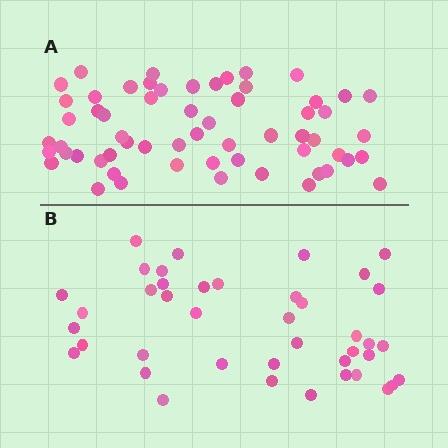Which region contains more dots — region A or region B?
Region A (the top region) has more dots.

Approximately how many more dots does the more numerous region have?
Region A has approximately 20 more dots than region B.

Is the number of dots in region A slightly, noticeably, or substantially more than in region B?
Region A has substantially more. The ratio is roughly 1.5 to 1.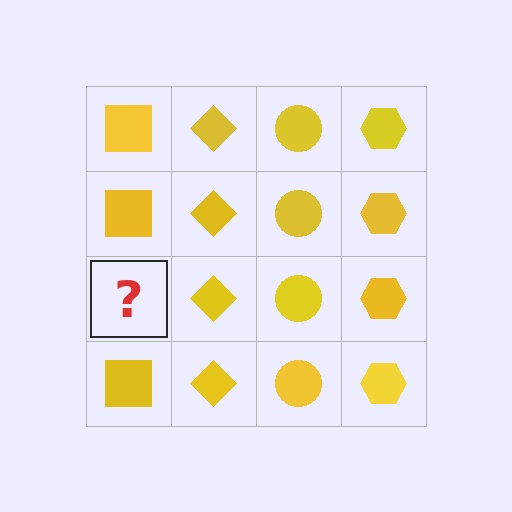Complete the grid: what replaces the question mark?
The question mark should be replaced with a yellow square.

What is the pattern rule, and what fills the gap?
The rule is that each column has a consistent shape. The gap should be filled with a yellow square.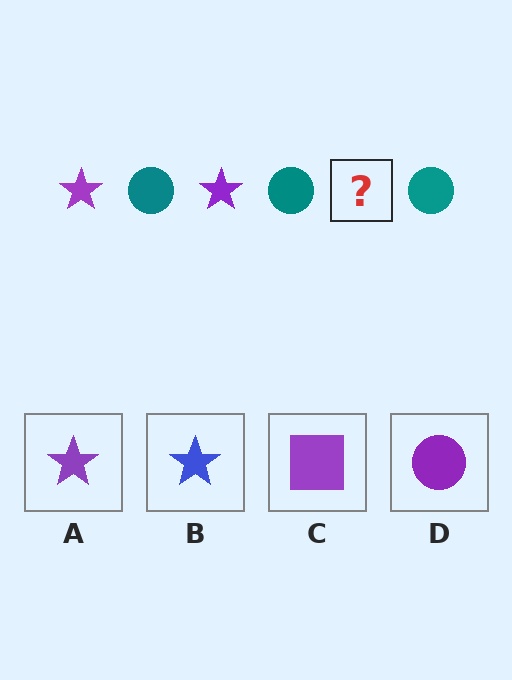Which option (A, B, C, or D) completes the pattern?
A.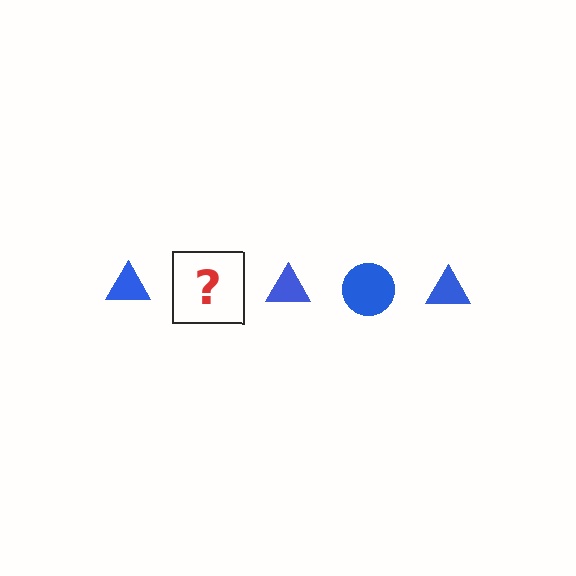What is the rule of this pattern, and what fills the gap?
The rule is that the pattern cycles through triangle, circle shapes in blue. The gap should be filled with a blue circle.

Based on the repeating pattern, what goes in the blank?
The blank should be a blue circle.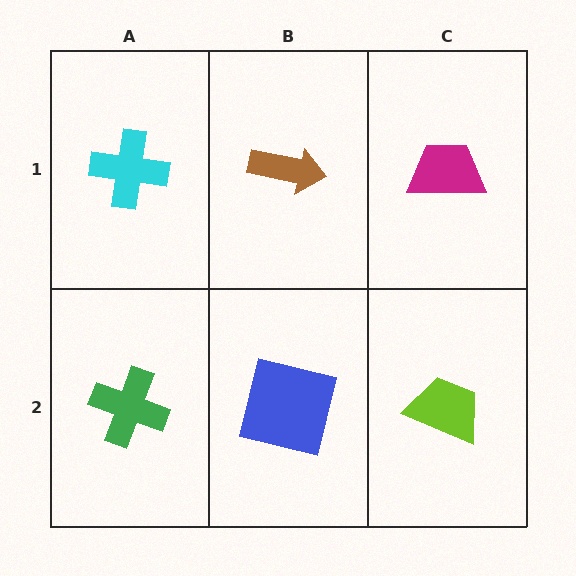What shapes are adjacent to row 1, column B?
A blue square (row 2, column B), a cyan cross (row 1, column A), a magenta trapezoid (row 1, column C).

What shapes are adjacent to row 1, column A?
A green cross (row 2, column A), a brown arrow (row 1, column B).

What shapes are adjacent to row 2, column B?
A brown arrow (row 1, column B), a green cross (row 2, column A), a lime trapezoid (row 2, column C).